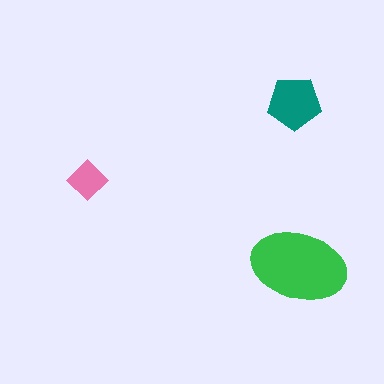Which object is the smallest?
The pink diamond.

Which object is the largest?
The green ellipse.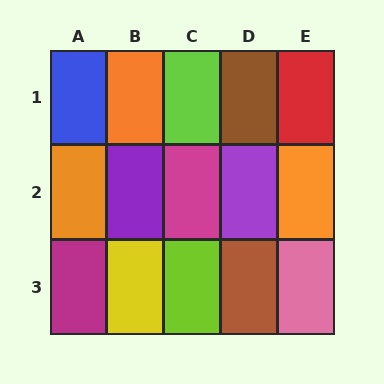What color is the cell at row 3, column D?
Brown.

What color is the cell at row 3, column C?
Lime.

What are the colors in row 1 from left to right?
Blue, orange, lime, brown, red.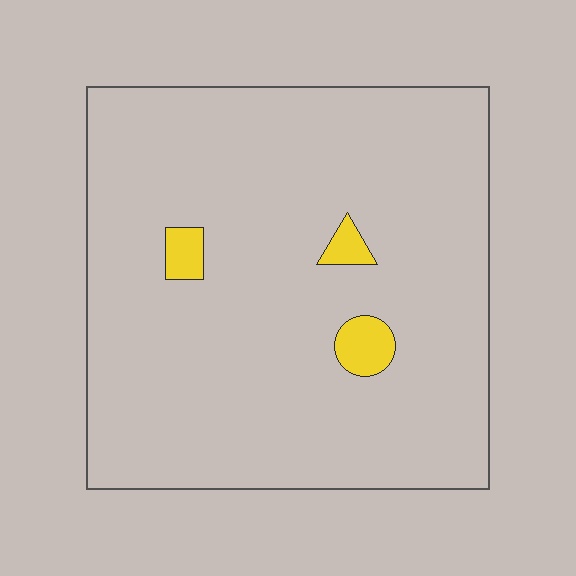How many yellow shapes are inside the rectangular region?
3.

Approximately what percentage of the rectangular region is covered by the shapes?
Approximately 5%.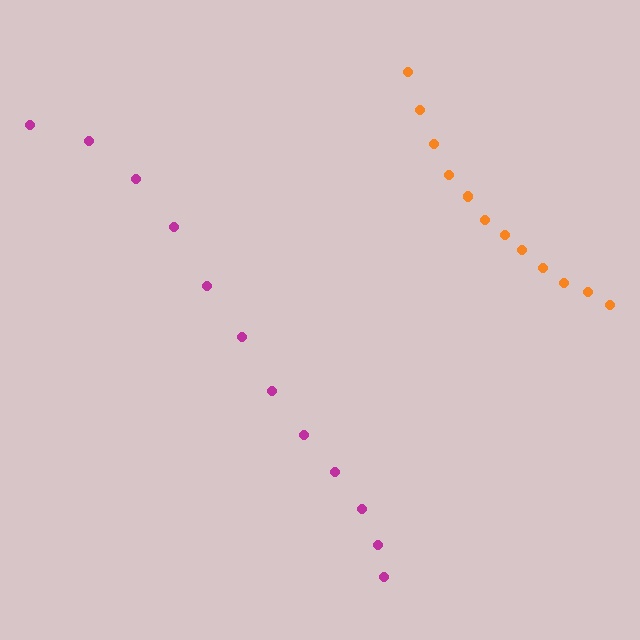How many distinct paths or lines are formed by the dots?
There are 2 distinct paths.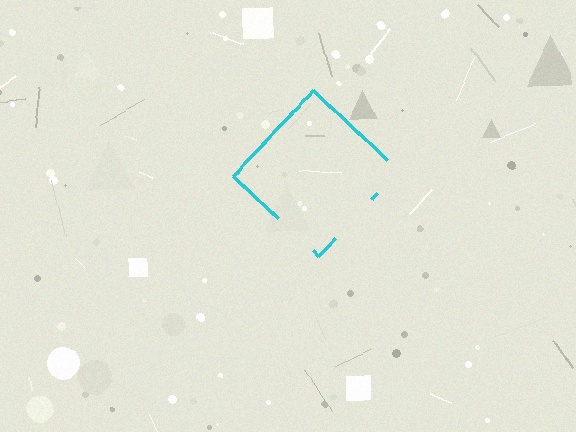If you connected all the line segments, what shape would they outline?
They would outline a diamond.